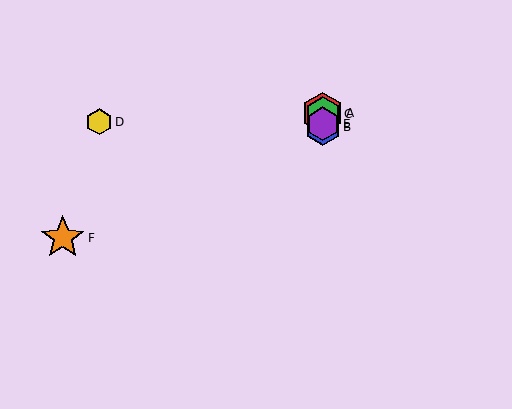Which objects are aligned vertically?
Objects A, B, C, E are aligned vertically.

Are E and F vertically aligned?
No, E is at x≈323 and F is at x≈63.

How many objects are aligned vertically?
4 objects (A, B, C, E) are aligned vertically.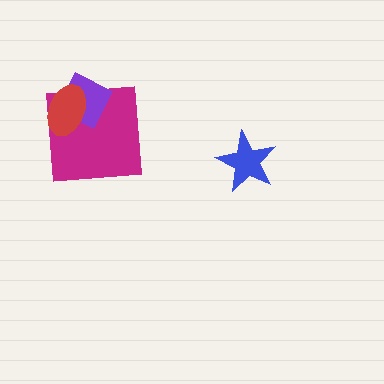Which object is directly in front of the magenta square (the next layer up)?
The purple diamond is directly in front of the magenta square.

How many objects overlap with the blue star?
0 objects overlap with the blue star.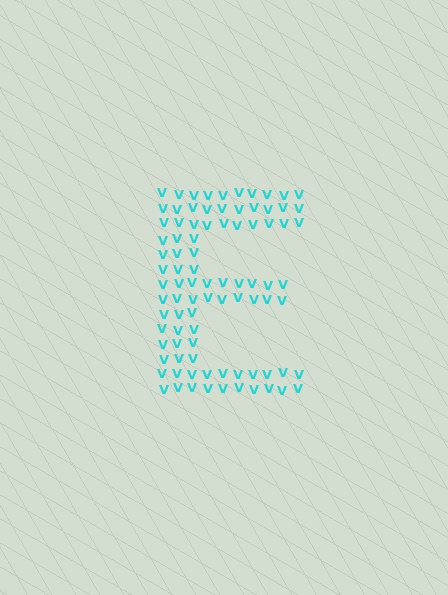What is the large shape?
The large shape is the letter E.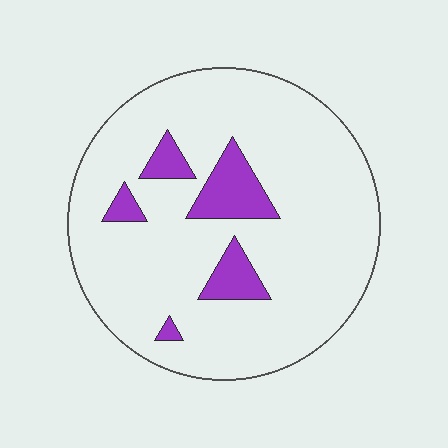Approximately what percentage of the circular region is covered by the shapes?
Approximately 10%.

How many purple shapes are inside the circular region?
5.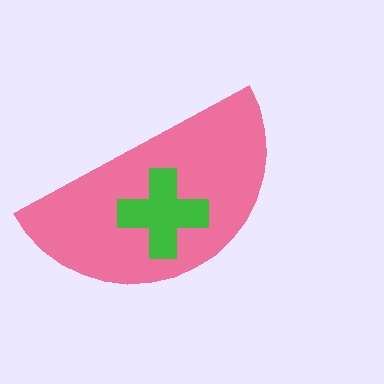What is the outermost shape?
The pink semicircle.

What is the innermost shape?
The green cross.